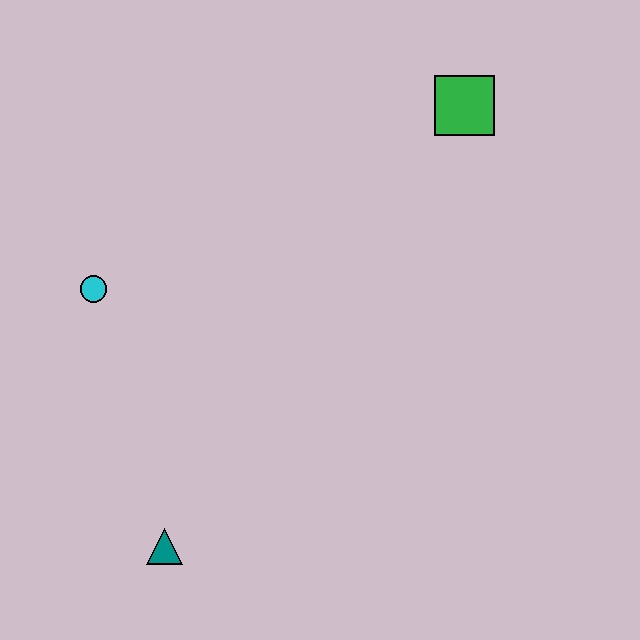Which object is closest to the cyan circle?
The teal triangle is closest to the cyan circle.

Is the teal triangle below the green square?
Yes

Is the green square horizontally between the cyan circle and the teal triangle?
No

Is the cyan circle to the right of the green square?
No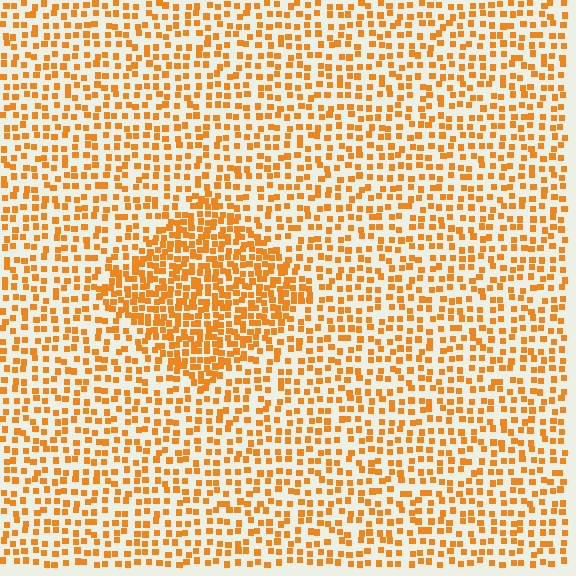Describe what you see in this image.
The image contains small orange elements arranged at two different densities. A diamond-shaped region is visible where the elements are more densely packed than the surrounding area.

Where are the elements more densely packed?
The elements are more densely packed inside the diamond boundary.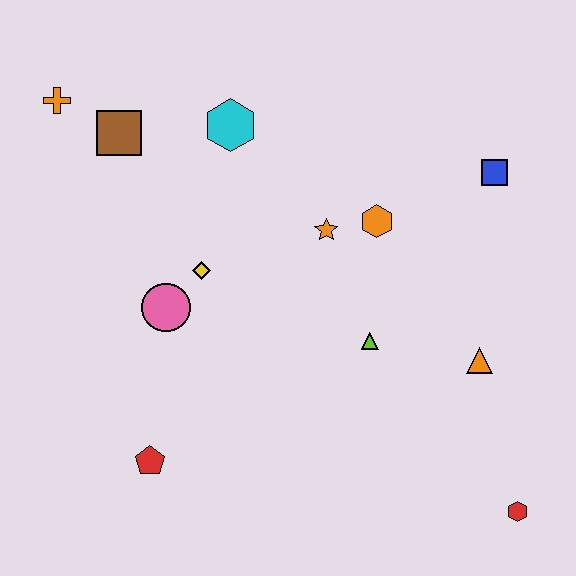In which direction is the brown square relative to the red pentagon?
The brown square is above the red pentagon.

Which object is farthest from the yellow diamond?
The red hexagon is farthest from the yellow diamond.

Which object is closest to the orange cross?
The brown square is closest to the orange cross.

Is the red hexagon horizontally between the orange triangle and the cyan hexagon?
No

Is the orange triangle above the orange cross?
No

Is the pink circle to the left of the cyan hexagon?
Yes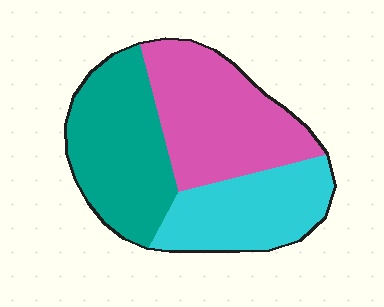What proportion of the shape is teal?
Teal takes up between a quarter and a half of the shape.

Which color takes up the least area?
Cyan, at roughly 30%.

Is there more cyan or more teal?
Teal.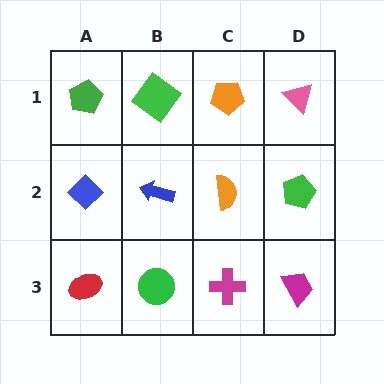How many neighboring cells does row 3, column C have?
3.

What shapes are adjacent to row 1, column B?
A blue arrow (row 2, column B), a green pentagon (row 1, column A), an orange pentagon (row 1, column C).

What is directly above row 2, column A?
A green pentagon.